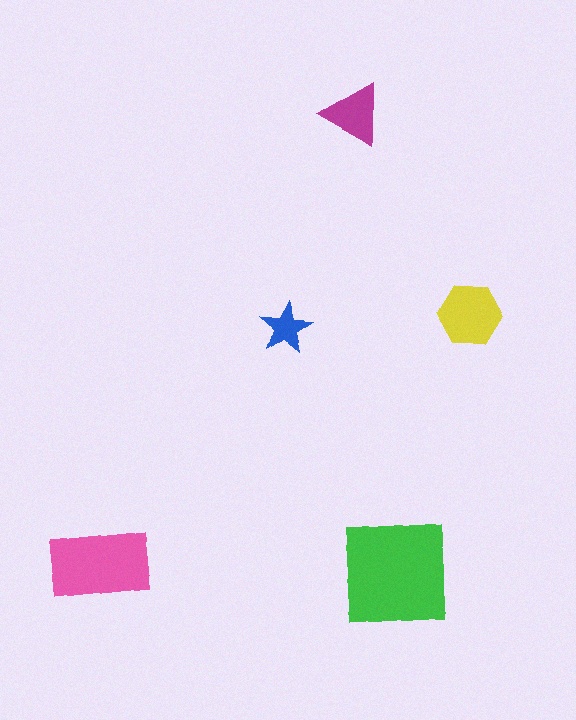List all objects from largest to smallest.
The green square, the pink rectangle, the yellow hexagon, the magenta triangle, the blue star.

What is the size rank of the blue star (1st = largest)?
5th.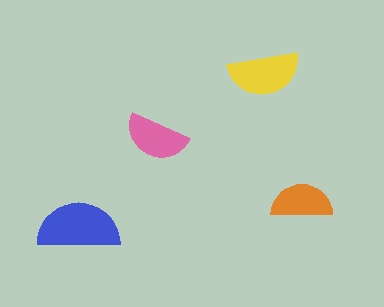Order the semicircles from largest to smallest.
the blue one, the yellow one, the pink one, the orange one.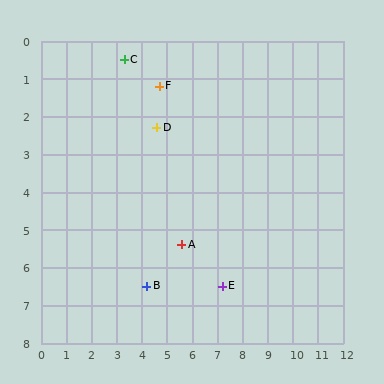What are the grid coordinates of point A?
Point A is at approximately (5.6, 5.4).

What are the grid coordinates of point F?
Point F is at approximately (4.7, 1.2).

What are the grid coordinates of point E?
Point E is at approximately (7.2, 6.5).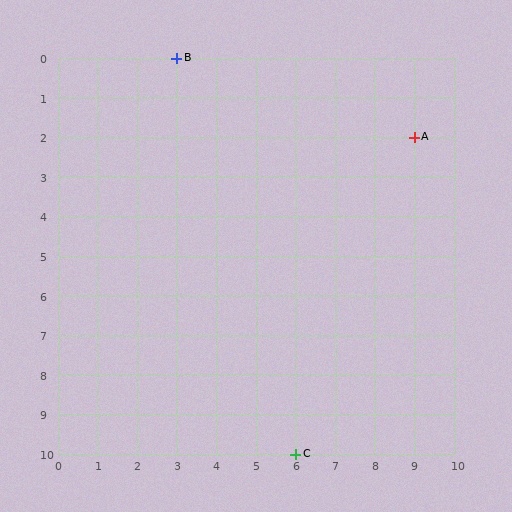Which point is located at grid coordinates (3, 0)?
Point B is at (3, 0).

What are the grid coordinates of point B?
Point B is at grid coordinates (3, 0).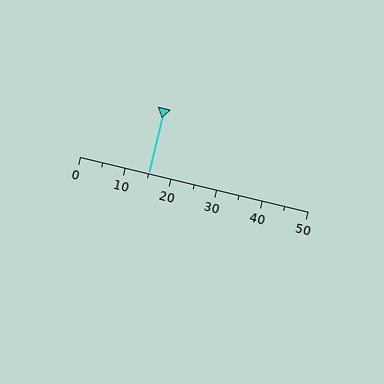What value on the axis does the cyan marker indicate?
The marker indicates approximately 15.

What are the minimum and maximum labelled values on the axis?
The axis runs from 0 to 50.